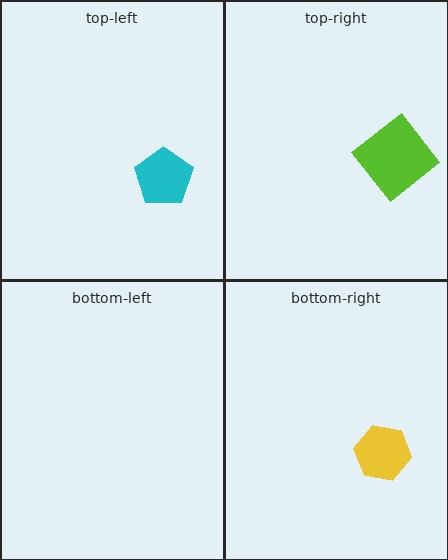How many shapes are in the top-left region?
1.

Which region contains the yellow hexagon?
The bottom-right region.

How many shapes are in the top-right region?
1.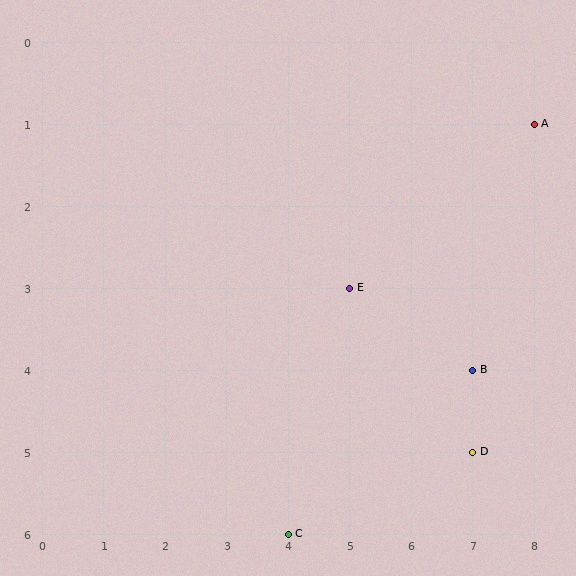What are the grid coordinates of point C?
Point C is at grid coordinates (4, 6).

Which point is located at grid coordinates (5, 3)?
Point E is at (5, 3).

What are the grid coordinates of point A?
Point A is at grid coordinates (8, 1).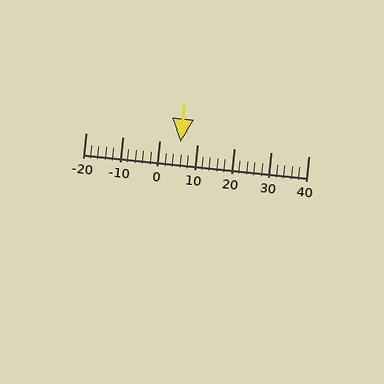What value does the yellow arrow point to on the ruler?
The yellow arrow points to approximately 6.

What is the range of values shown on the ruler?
The ruler shows values from -20 to 40.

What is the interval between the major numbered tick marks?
The major tick marks are spaced 10 units apart.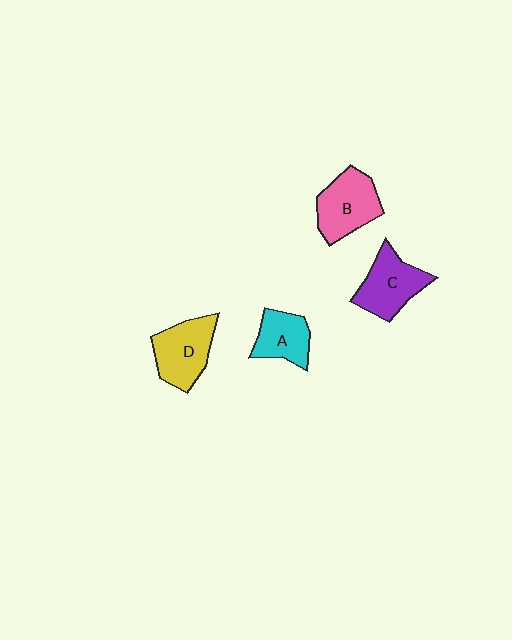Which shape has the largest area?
Shape B (pink).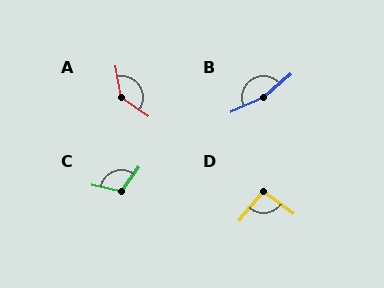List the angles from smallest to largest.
D (94°), C (113°), A (134°), B (164°).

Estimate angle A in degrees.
Approximately 134 degrees.